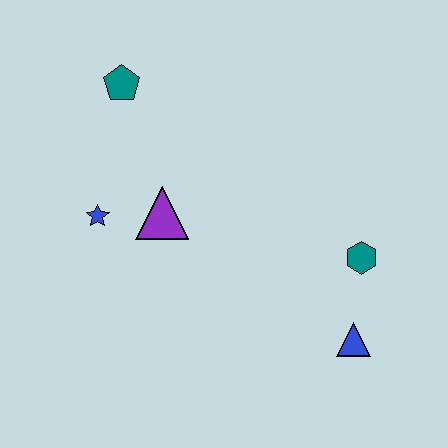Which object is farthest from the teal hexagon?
The teal pentagon is farthest from the teal hexagon.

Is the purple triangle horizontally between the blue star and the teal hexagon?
Yes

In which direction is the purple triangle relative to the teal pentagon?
The purple triangle is below the teal pentagon.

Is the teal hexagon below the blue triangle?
No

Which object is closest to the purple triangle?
The blue star is closest to the purple triangle.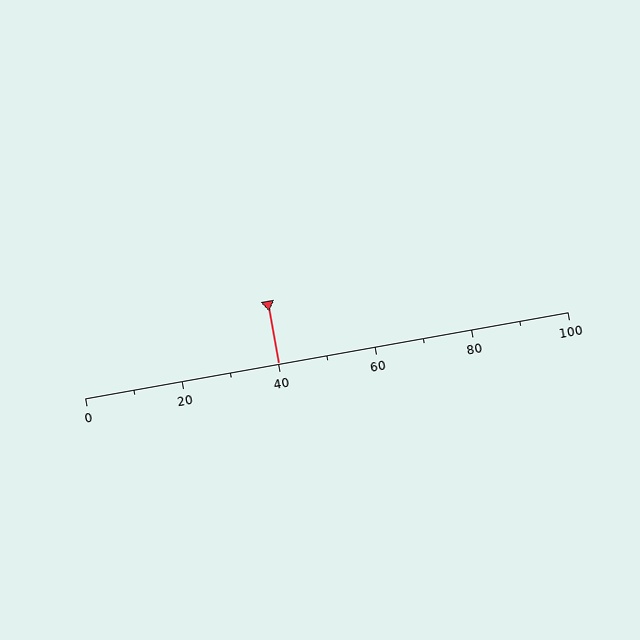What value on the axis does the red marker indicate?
The marker indicates approximately 40.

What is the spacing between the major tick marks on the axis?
The major ticks are spaced 20 apart.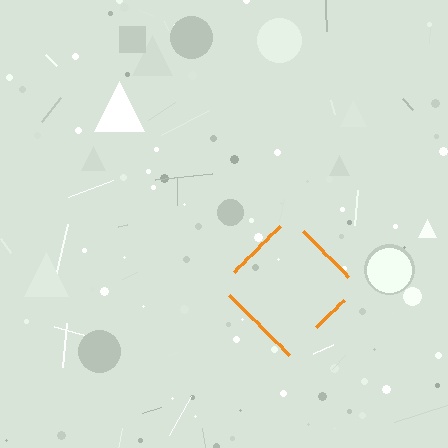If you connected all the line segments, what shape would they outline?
They would outline a diamond.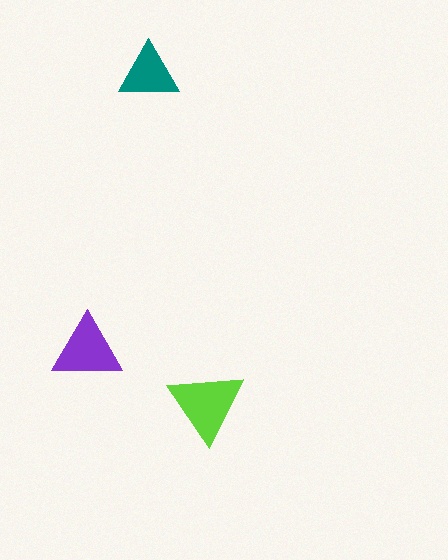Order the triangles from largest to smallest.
the lime one, the purple one, the teal one.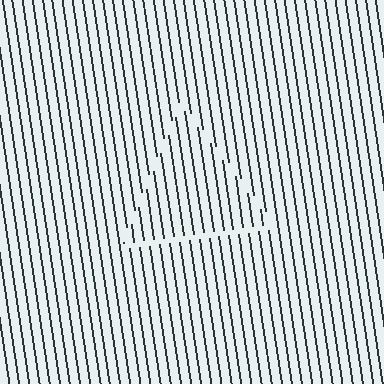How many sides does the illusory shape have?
3 sides — the line-ends trace a triangle.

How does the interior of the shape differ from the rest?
The interior of the shape contains the same grating, shifted by half a period — the contour is defined by the phase discontinuity where line-ends from the inner and outer gratings abut.